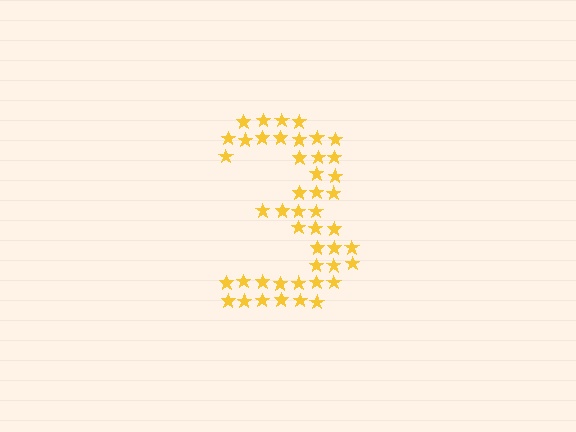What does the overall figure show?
The overall figure shows the digit 3.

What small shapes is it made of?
It is made of small stars.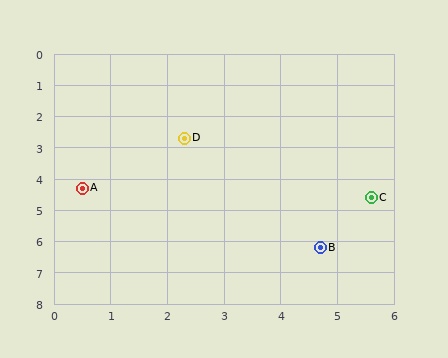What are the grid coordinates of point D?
Point D is at approximately (2.3, 2.7).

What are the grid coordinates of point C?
Point C is at approximately (5.6, 4.6).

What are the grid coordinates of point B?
Point B is at approximately (4.7, 6.2).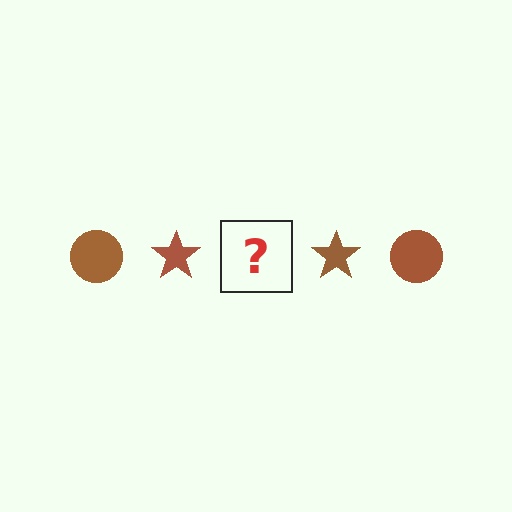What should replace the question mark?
The question mark should be replaced with a brown circle.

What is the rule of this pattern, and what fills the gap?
The rule is that the pattern cycles through circle, star shapes in brown. The gap should be filled with a brown circle.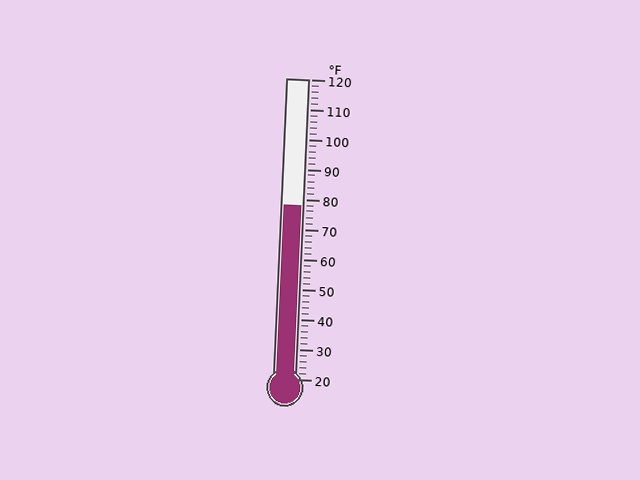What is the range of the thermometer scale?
The thermometer scale ranges from 20°F to 120°F.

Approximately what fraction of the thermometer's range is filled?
The thermometer is filled to approximately 60% of its range.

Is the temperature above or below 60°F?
The temperature is above 60°F.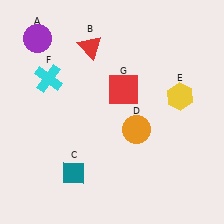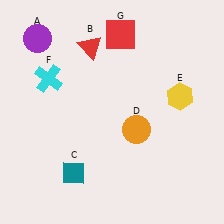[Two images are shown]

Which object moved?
The red square (G) moved up.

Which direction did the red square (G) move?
The red square (G) moved up.